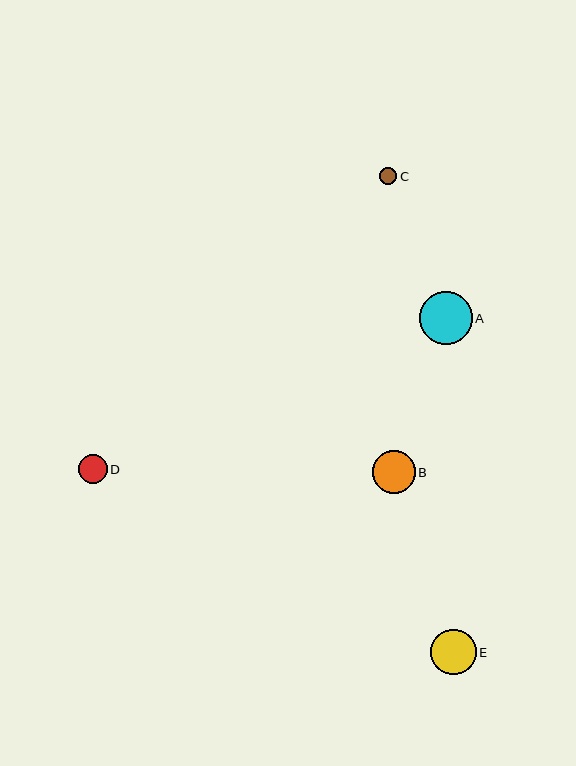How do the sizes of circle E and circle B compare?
Circle E and circle B are approximately the same size.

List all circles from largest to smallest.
From largest to smallest: A, E, B, D, C.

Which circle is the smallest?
Circle C is the smallest with a size of approximately 17 pixels.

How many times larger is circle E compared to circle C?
Circle E is approximately 2.7 times the size of circle C.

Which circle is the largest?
Circle A is the largest with a size of approximately 53 pixels.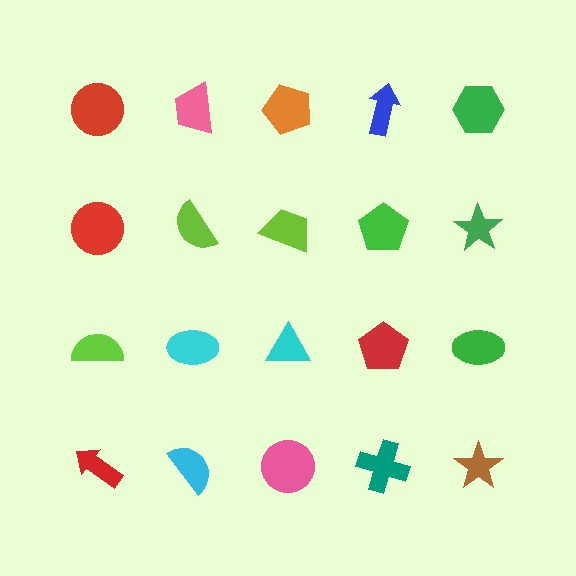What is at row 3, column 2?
A cyan ellipse.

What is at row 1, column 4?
A blue arrow.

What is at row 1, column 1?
A red circle.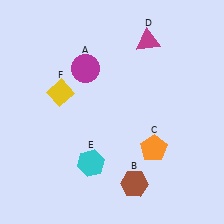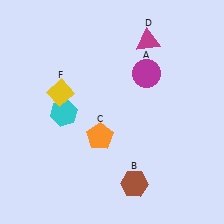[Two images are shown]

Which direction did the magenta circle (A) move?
The magenta circle (A) moved right.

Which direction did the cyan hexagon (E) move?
The cyan hexagon (E) moved up.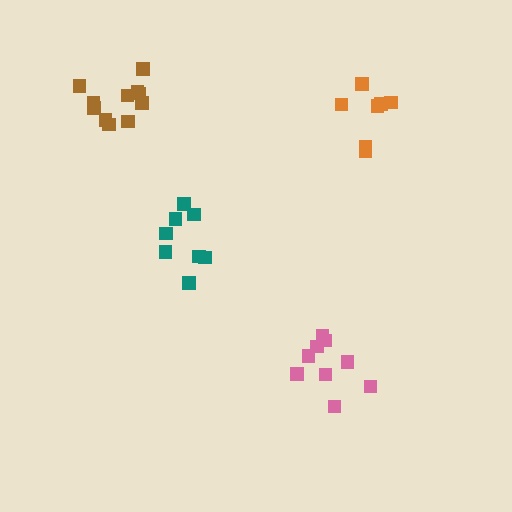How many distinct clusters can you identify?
There are 4 distinct clusters.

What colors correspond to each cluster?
The clusters are colored: orange, teal, pink, brown.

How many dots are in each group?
Group 1: 7 dots, Group 2: 8 dots, Group 3: 9 dots, Group 4: 11 dots (35 total).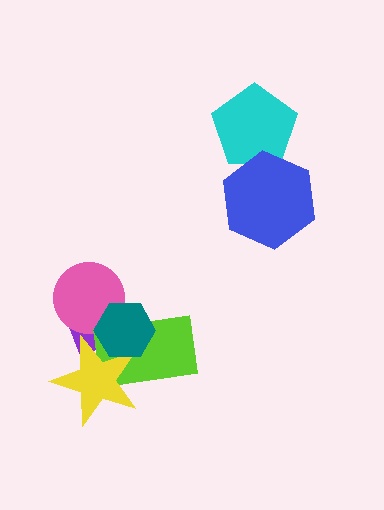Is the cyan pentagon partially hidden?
Yes, it is partially covered by another shape.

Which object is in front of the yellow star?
The teal hexagon is in front of the yellow star.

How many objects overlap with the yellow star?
3 objects overlap with the yellow star.